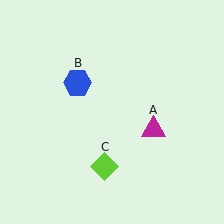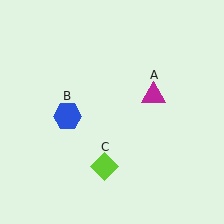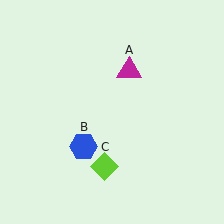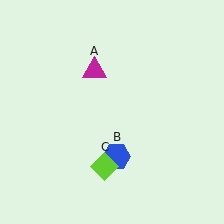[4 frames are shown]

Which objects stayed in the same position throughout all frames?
Lime diamond (object C) remained stationary.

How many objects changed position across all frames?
2 objects changed position: magenta triangle (object A), blue hexagon (object B).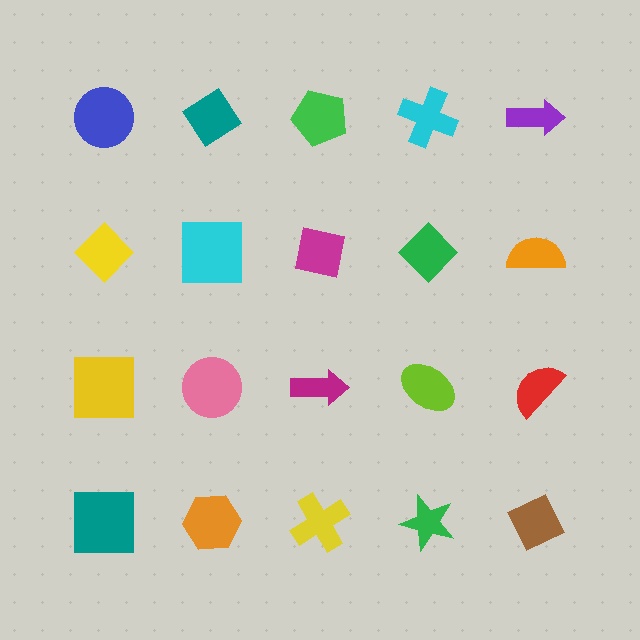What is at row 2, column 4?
A green diamond.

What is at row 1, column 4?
A cyan cross.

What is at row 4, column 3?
A yellow cross.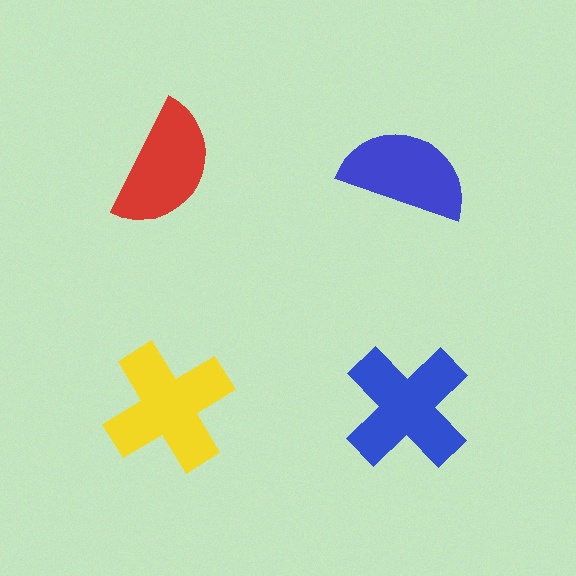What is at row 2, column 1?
A yellow cross.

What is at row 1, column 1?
A red semicircle.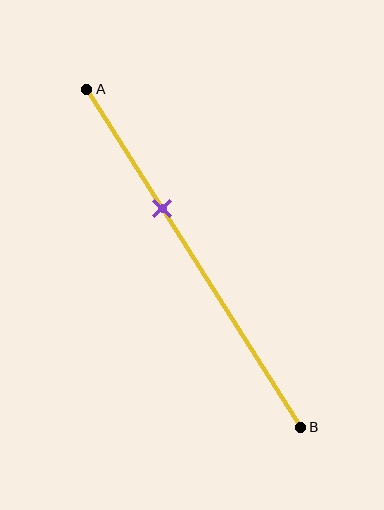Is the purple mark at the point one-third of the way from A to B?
Yes, the mark is approximately at the one-third point.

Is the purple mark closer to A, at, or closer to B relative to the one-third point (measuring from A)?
The purple mark is approximately at the one-third point of segment AB.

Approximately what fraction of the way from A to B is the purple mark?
The purple mark is approximately 35% of the way from A to B.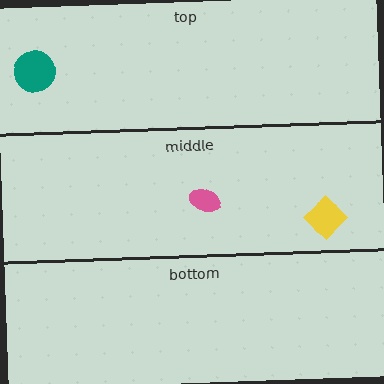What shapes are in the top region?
The teal circle.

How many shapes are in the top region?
1.